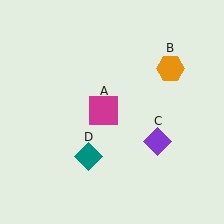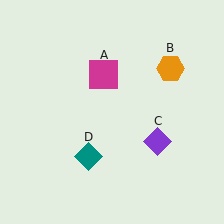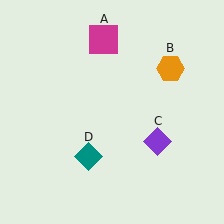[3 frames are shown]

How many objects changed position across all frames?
1 object changed position: magenta square (object A).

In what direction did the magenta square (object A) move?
The magenta square (object A) moved up.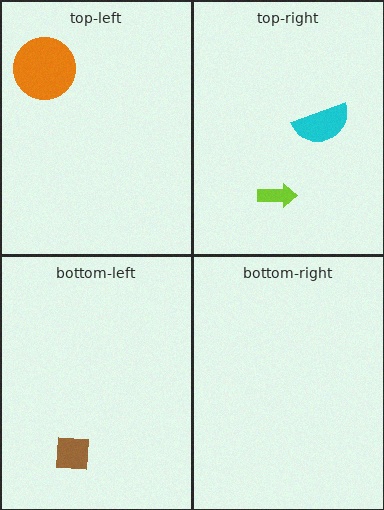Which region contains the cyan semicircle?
The top-right region.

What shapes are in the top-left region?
The orange circle.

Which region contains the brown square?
The bottom-left region.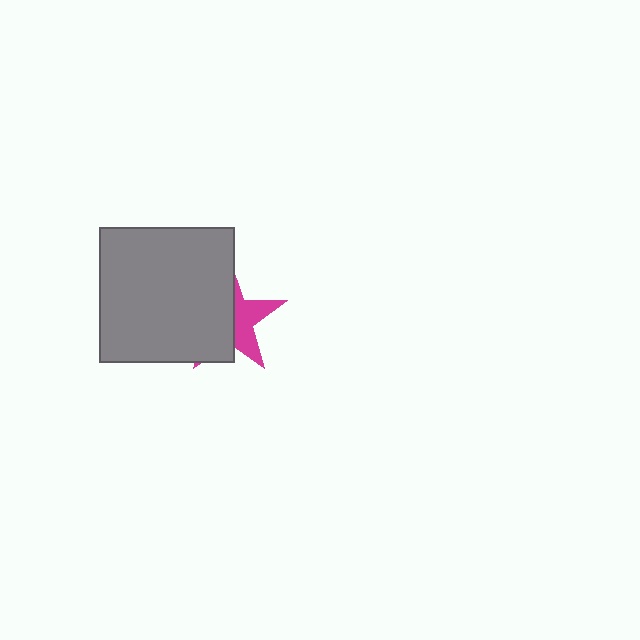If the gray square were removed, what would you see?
You would see the complete magenta star.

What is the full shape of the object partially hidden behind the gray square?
The partially hidden object is a magenta star.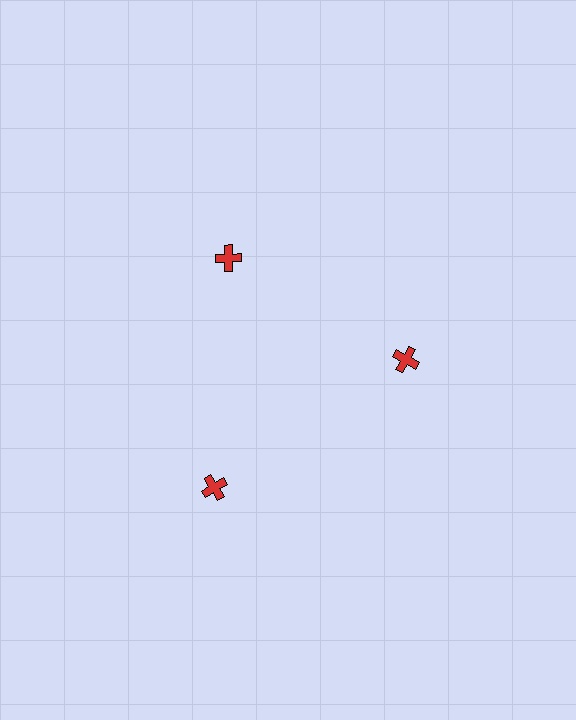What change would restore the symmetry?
The symmetry would be restored by moving it inward, back onto the ring so that all 3 crosses sit at equal angles and equal distance from the center.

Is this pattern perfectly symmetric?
No. The 3 red crosses are arranged in a ring, but one element near the 7 o'clock position is pushed outward from the center, breaking the 3-fold rotational symmetry.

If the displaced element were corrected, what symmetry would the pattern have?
It would have 3-fold rotational symmetry — the pattern would map onto itself every 120 degrees.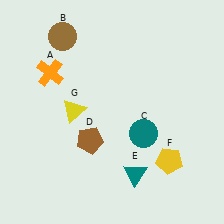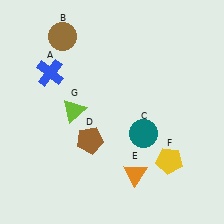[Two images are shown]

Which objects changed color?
A changed from orange to blue. E changed from teal to orange. G changed from yellow to lime.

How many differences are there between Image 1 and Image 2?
There are 3 differences between the two images.